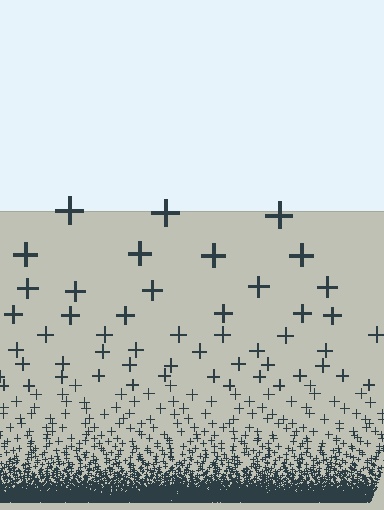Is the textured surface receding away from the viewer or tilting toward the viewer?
The surface appears to tilt toward the viewer. Texture elements get larger and sparser toward the top.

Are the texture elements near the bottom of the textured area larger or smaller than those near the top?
Smaller. The gradient is inverted — elements near the bottom are smaller and denser.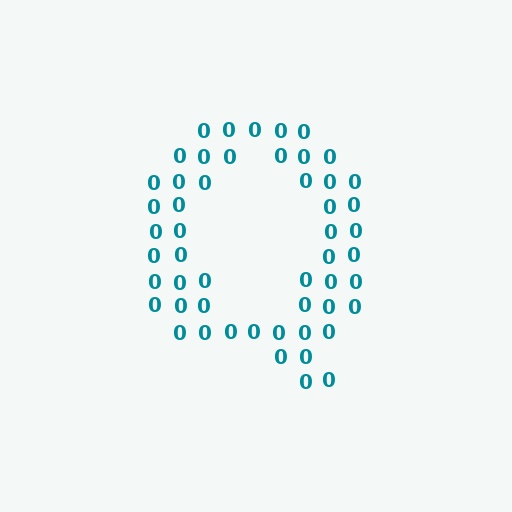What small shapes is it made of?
It is made of small digit 0's.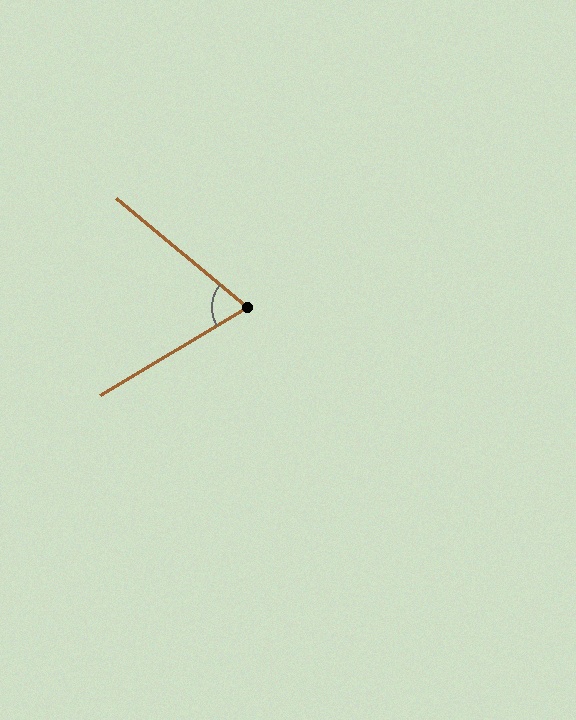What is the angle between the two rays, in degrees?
Approximately 71 degrees.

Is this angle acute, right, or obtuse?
It is acute.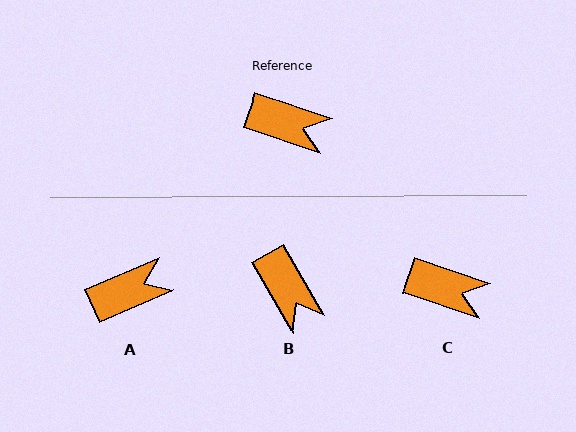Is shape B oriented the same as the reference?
No, it is off by about 41 degrees.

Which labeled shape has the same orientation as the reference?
C.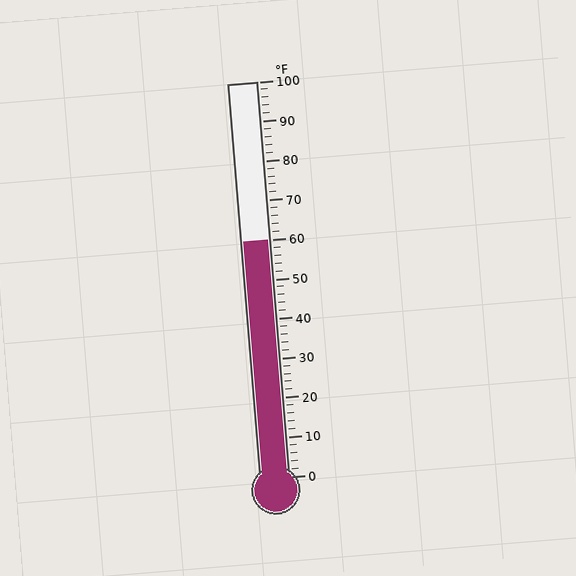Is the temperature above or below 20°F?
The temperature is above 20°F.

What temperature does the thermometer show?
The thermometer shows approximately 60°F.